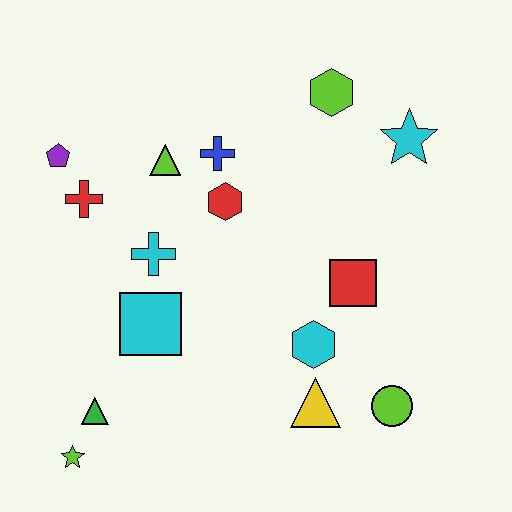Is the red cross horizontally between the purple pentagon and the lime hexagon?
Yes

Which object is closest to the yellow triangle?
The cyan hexagon is closest to the yellow triangle.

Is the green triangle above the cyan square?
No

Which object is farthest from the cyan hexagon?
The purple pentagon is farthest from the cyan hexagon.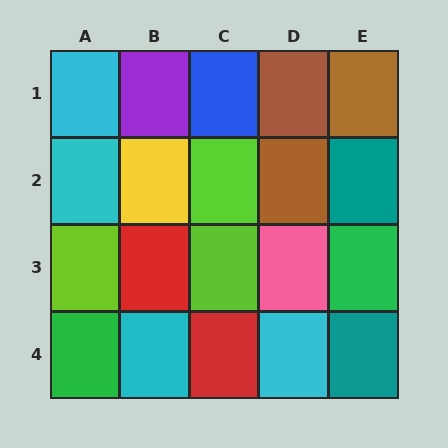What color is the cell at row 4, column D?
Cyan.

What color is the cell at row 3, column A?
Lime.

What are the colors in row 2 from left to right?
Cyan, yellow, lime, brown, teal.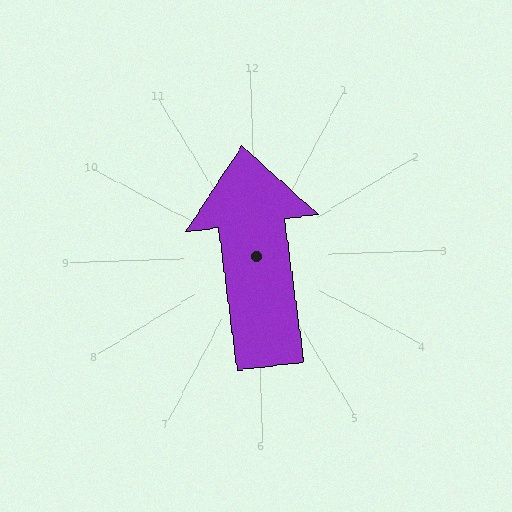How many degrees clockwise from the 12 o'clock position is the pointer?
Approximately 354 degrees.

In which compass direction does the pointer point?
North.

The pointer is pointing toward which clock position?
Roughly 12 o'clock.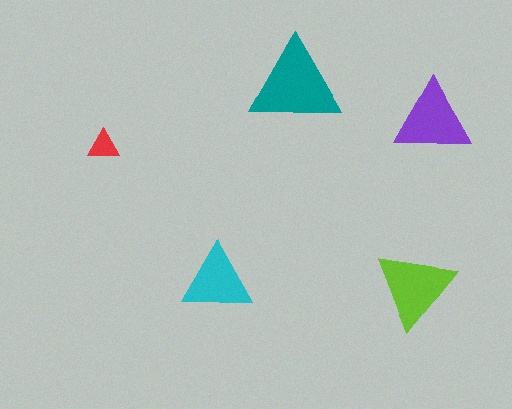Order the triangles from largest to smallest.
the teal one, the lime one, the purple one, the cyan one, the red one.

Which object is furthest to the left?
The red triangle is leftmost.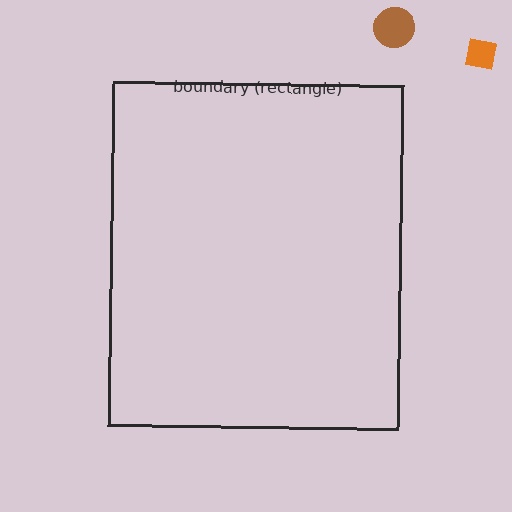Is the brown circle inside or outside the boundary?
Outside.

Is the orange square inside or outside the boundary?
Outside.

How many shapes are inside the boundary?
0 inside, 2 outside.